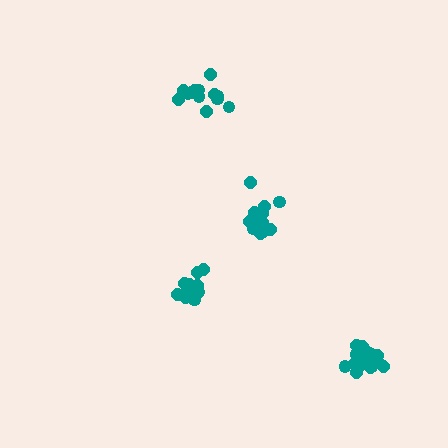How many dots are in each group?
Group 1: 14 dots, Group 2: 15 dots, Group 3: 16 dots, Group 4: 18 dots (63 total).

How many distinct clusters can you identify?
There are 4 distinct clusters.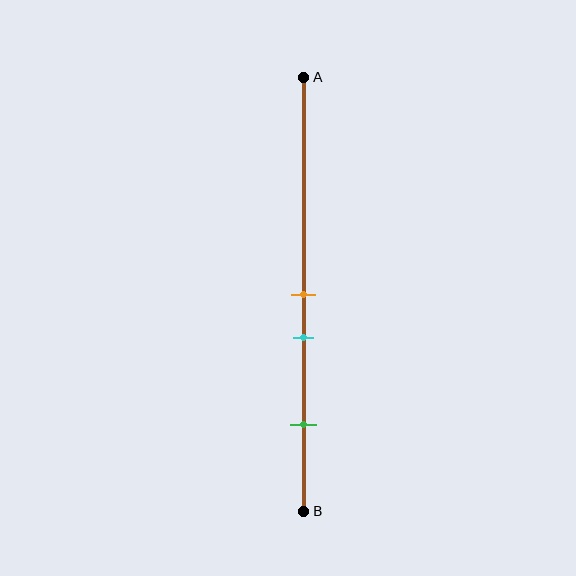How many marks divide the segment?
There are 3 marks dividing the segment.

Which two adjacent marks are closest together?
The orange and cyan marks are the closest adjacent pair.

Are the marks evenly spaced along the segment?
No, the marks are not evenly spaced.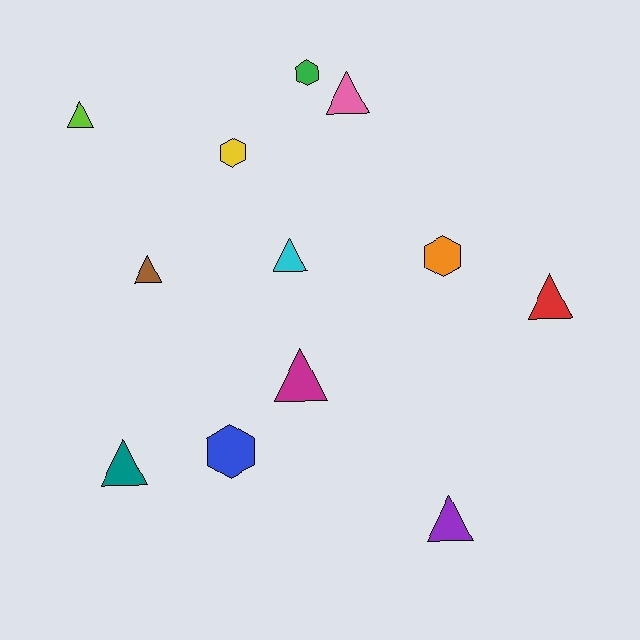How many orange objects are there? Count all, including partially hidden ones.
There is 1 orange object.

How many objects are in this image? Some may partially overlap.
There are 12 objects.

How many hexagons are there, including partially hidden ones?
There are 4 hexagons.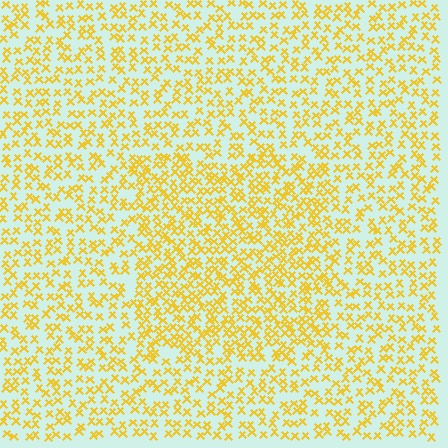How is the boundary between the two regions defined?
The boundary is defined by a change in element density (approximately 1.6x ratio). All elements are the same color, size, and shape.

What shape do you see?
I see a rectangle.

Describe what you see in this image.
The image contains small yellow elements arranged at two different densities. A rectangle-shaped region is visible where the elements are more densely packed than the surrounding area.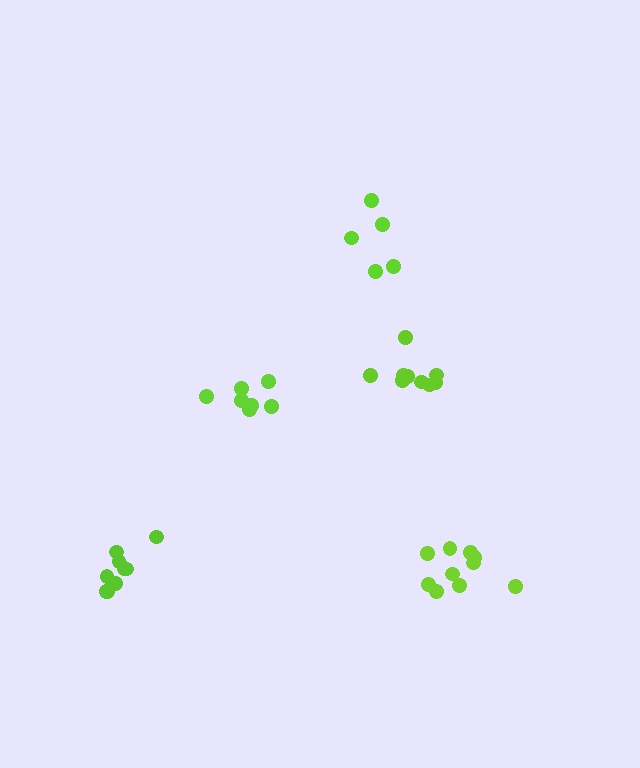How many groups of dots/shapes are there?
There are 5 groups.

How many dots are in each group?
Group 1: 10 dots, Group 2: 9 dots, Group 3: 5 dots, Group 4: 7 dots, Group 5: 9 dots (40 total).